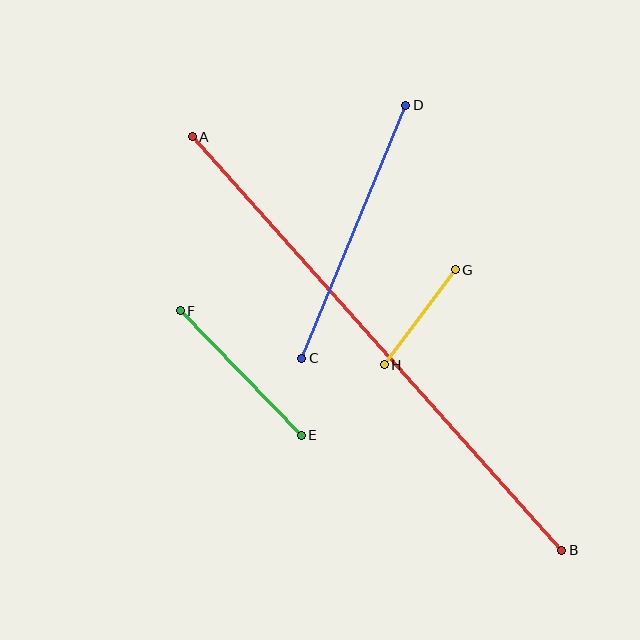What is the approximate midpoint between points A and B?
The midpoint is at approximately (377, 344) pixels.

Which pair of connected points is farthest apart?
Points A and B are farthest apart.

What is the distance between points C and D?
The distance is approximately 273 pixels.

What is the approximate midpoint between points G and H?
The midpoint is at approximately (420, 317) pixels.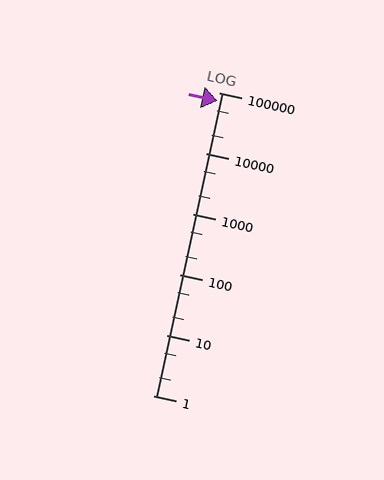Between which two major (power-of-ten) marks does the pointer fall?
The pointer is between 10000 and 100000.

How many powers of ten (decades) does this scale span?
The scale spans 5 decades, from 1 to 100000.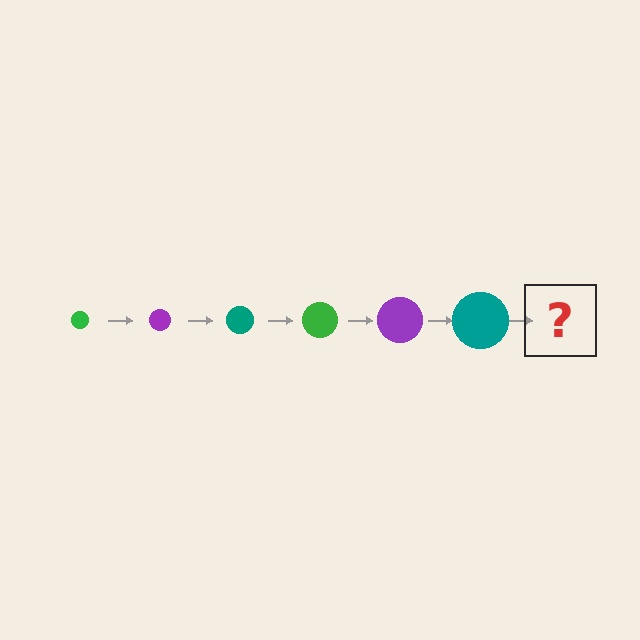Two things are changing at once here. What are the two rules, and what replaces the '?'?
The two rules are that the circle grows larger each step and the color cycles through green, purple, and teal. The '?' should be a green circle, larger than the previous one.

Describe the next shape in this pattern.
It should be a green circle, larger than the previous one.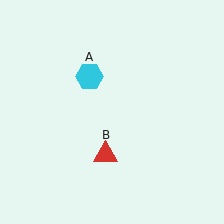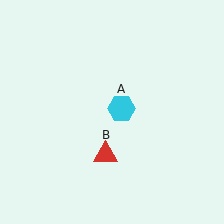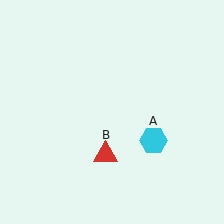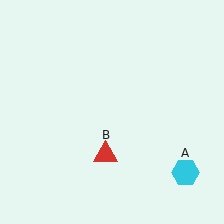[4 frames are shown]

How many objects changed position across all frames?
1 object changed position: cyan hexagon (object A).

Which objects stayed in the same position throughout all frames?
Red triangle (object B) remained stationary.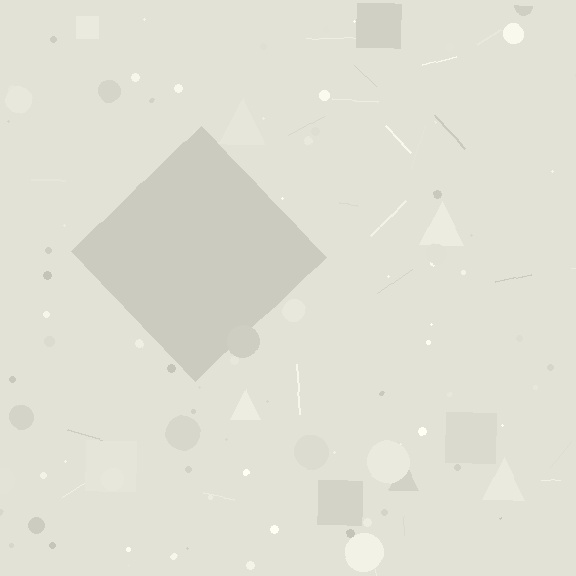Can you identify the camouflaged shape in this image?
The camouflaged shape is a diamond.